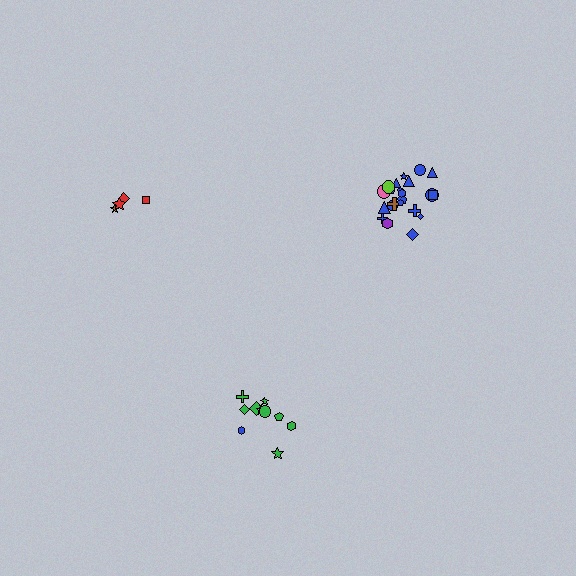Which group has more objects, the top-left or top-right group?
The top-right group.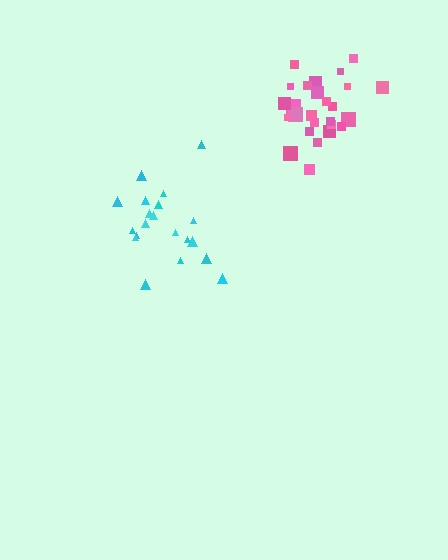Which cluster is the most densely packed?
Pink.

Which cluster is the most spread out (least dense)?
Cyan.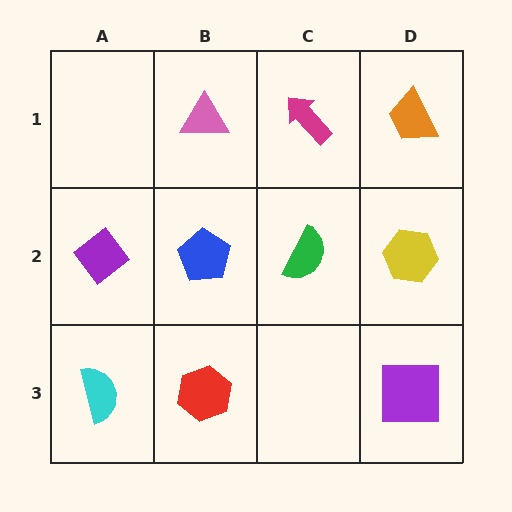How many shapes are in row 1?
3 shapes.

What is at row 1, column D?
An orange trapezoid.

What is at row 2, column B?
A blue pentagon.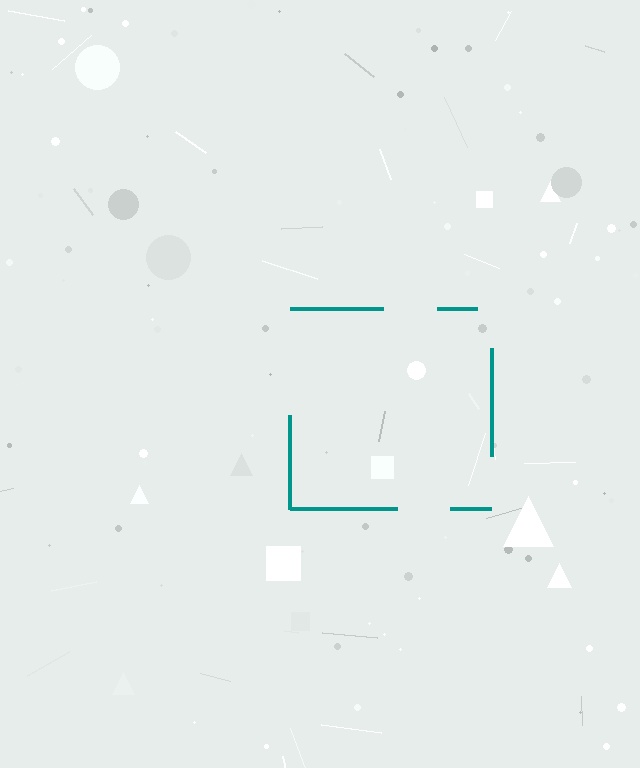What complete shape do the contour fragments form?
The contour fragments form a square.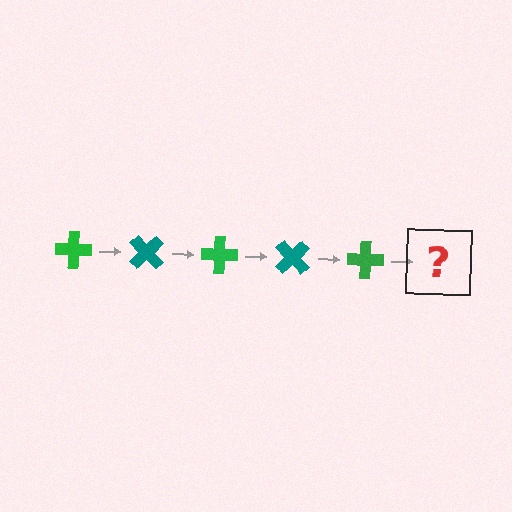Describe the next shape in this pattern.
It should be a teal cross, rotated 225 degrees from the start.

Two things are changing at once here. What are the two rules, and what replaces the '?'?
The two rules are that it rotates 45 degrees each step and the color cycles through green and teal. The '?' should be a teal cross, rotated 225 degrees from the start.